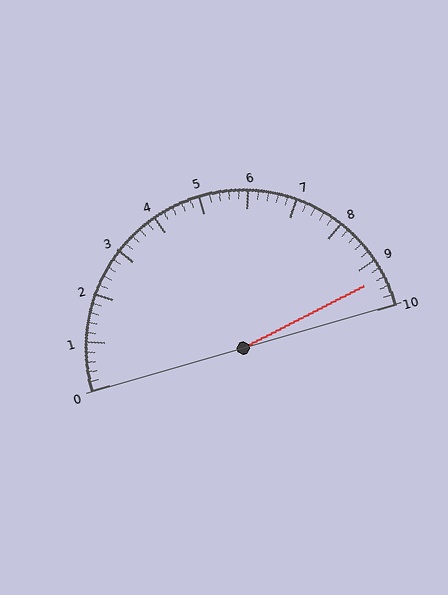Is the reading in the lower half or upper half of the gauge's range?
The reading is in the upper half of the range (0 to 10).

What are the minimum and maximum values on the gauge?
The gauge ranges from 0 to 10.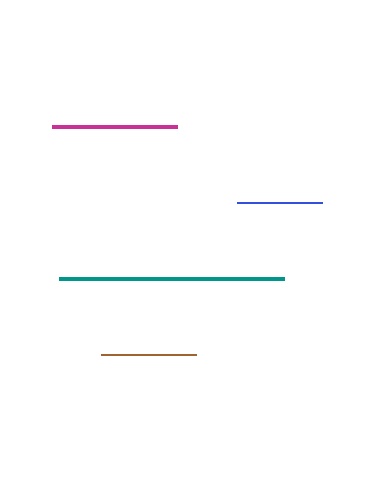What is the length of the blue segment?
The blue segment is approximately 85 pixels long.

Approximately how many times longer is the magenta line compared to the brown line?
The magenta line is approximately 1.3 times the length of the brown line.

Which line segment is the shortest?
The blue line is the shortest at approximately 85 pixels.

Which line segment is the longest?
The teal line is the longest at approximately 225 pixels.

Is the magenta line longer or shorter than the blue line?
The magenta line is longer than the blue line.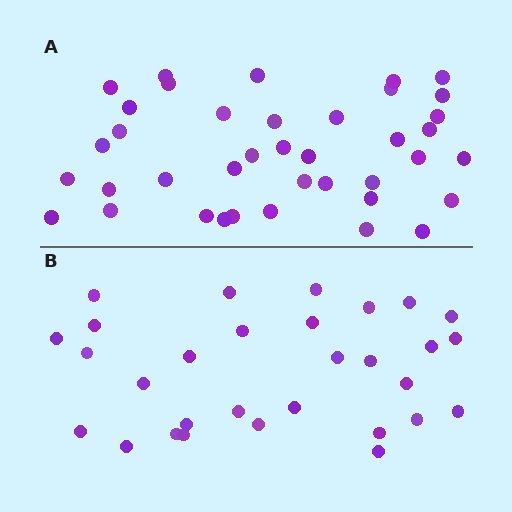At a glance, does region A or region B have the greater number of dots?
Region A (the top region) has more dots.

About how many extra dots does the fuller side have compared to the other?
Region A has roughly 8 or so more dots than region B.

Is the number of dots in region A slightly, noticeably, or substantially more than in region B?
Region A has noticeably more, but not dramatically so. The ratio is roughly 1.3 to 1.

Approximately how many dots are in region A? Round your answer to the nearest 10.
About 40 dots. (The exact count is 39, which rounds to 40.)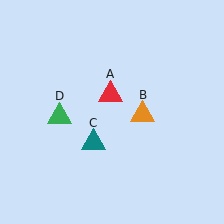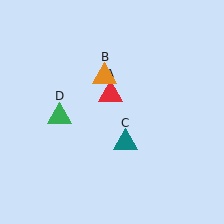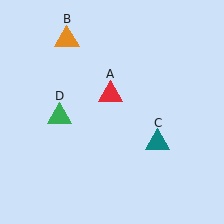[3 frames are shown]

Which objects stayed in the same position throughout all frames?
Red triangle (object A) and green triangle (object D) remained stationary.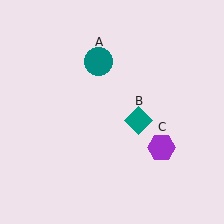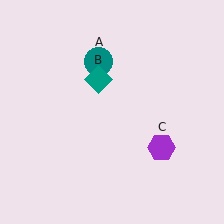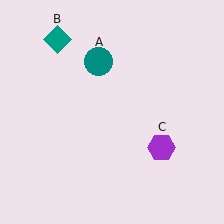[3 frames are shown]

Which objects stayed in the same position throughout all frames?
Teal circle (object A) and purple hexagon (object C) remained stationary.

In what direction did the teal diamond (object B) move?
The teal diamond (object B) moved up and to the left.